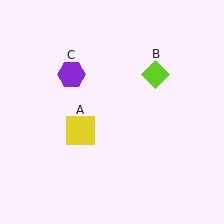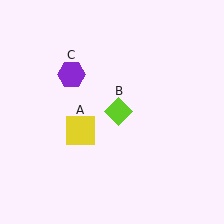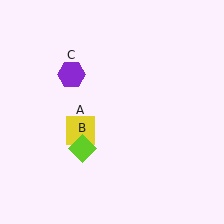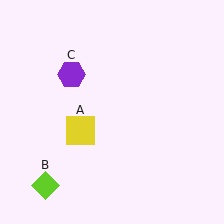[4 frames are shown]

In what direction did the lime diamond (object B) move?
The lime diamond (object B) moved down and to the left.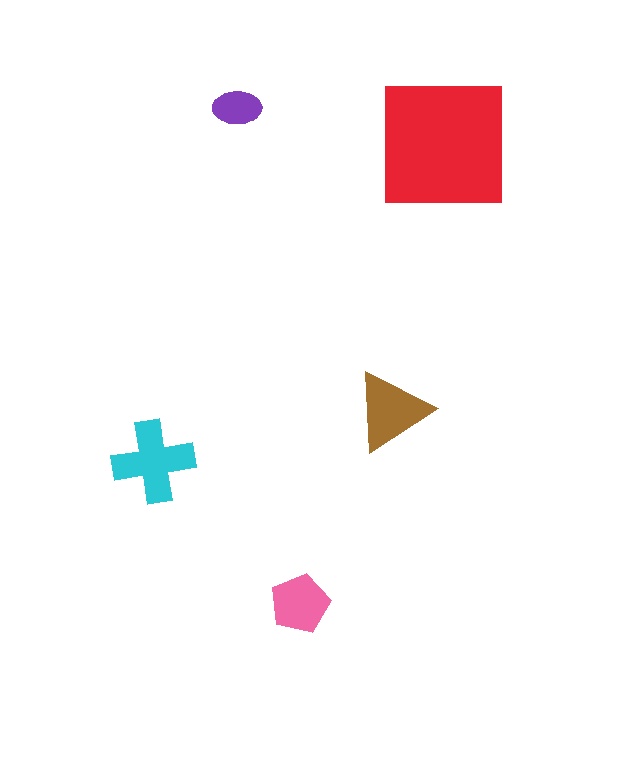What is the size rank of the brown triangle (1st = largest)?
3rd.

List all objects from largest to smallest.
The red square, the cyan cross, the brown triangle, the pink pentagon, the purple ellipse.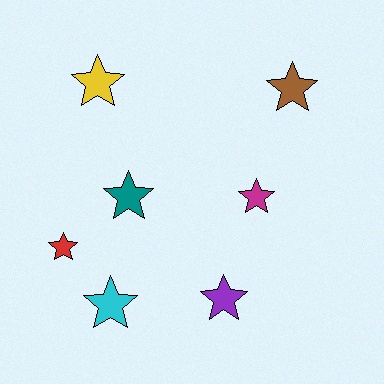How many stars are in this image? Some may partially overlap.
There are 7 stars.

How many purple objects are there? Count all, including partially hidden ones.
There is 1 purple object.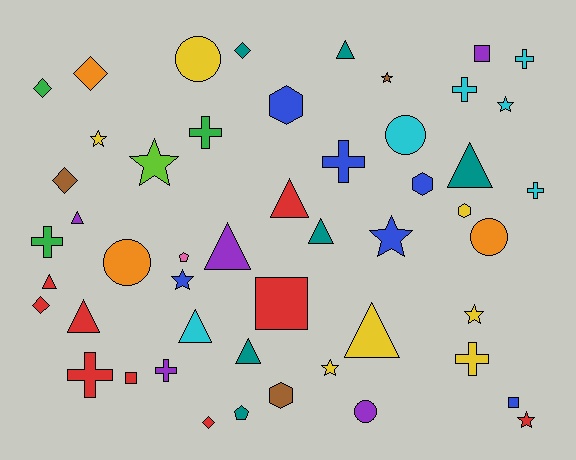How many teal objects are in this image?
There are 6 teal objects.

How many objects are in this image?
There are 50 objects.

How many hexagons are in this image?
There are 4 hexagons.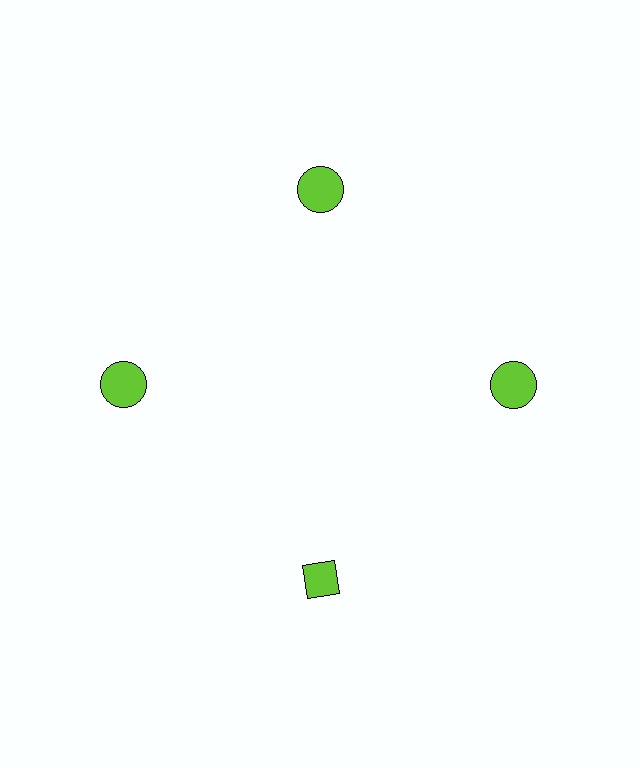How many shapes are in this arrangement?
There are 4 shapes arranged in a ring pattern.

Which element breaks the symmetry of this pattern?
The lime diamond at roughly the 6 o'clock position breaks the symmetry. All other shapes are lime circles.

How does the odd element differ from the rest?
It has a different shape: diamond instead of circle.